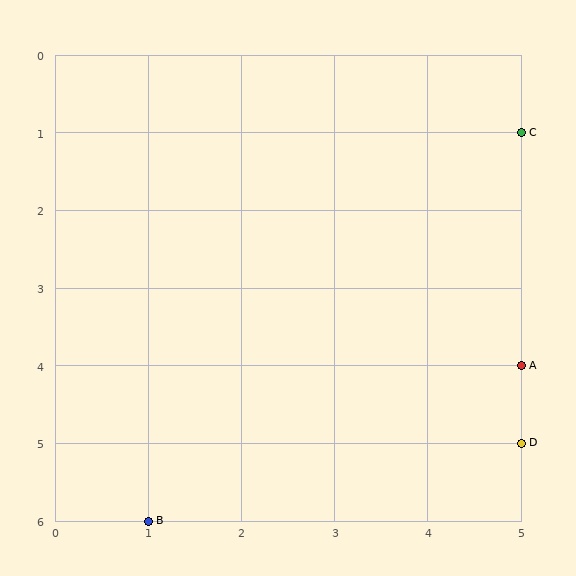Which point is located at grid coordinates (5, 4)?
Point A is at (5, 4).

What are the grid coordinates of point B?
Point B is at grid coordinates (1, 6).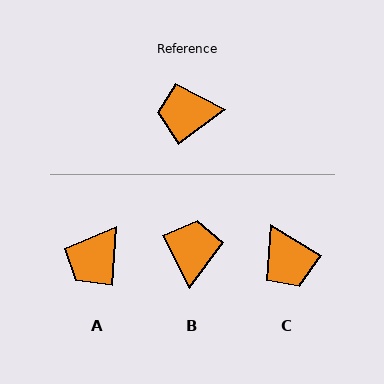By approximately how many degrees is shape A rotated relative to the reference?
Approximately 50 degrees counter-clockwise.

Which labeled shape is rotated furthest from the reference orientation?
C, about 113 degrees away.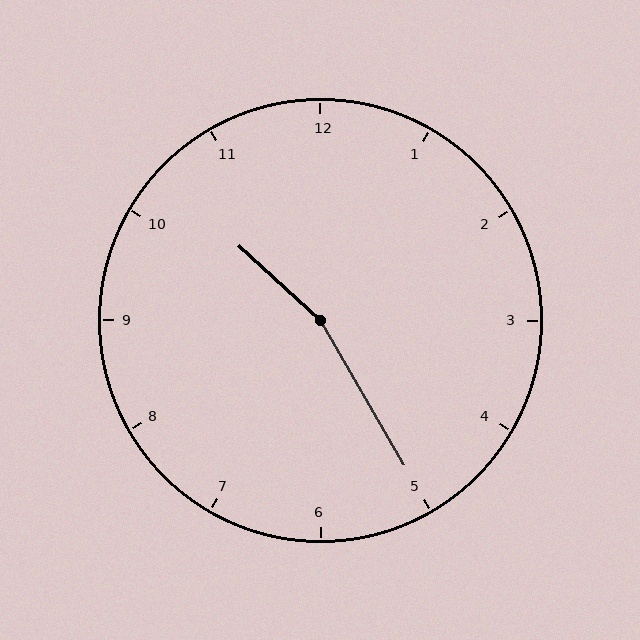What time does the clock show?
10:25.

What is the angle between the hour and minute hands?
Approximately 162 degrees.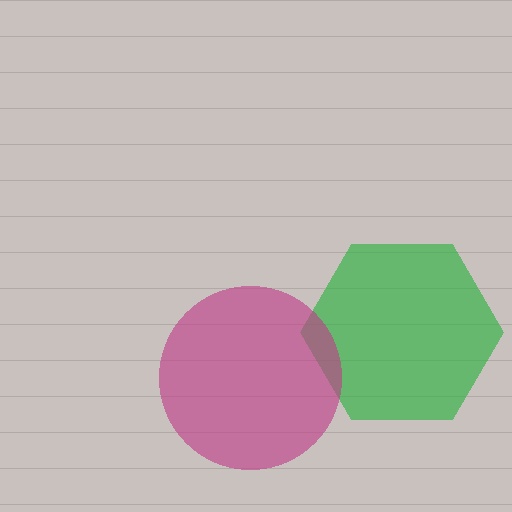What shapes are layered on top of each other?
The layered shapes are: a green hexagon, a magenta circle.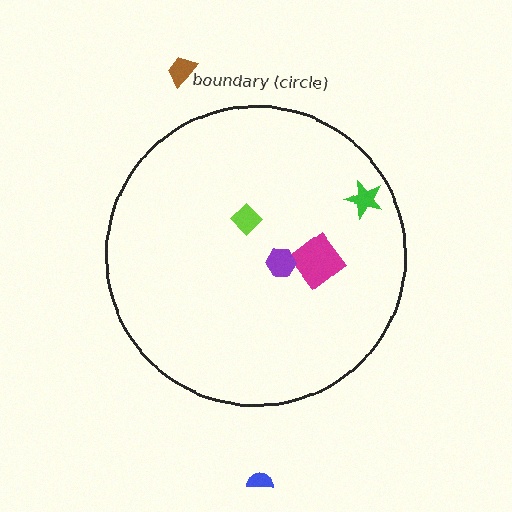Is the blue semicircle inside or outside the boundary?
Outside.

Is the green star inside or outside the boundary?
Inside.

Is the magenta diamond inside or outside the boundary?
Inside.